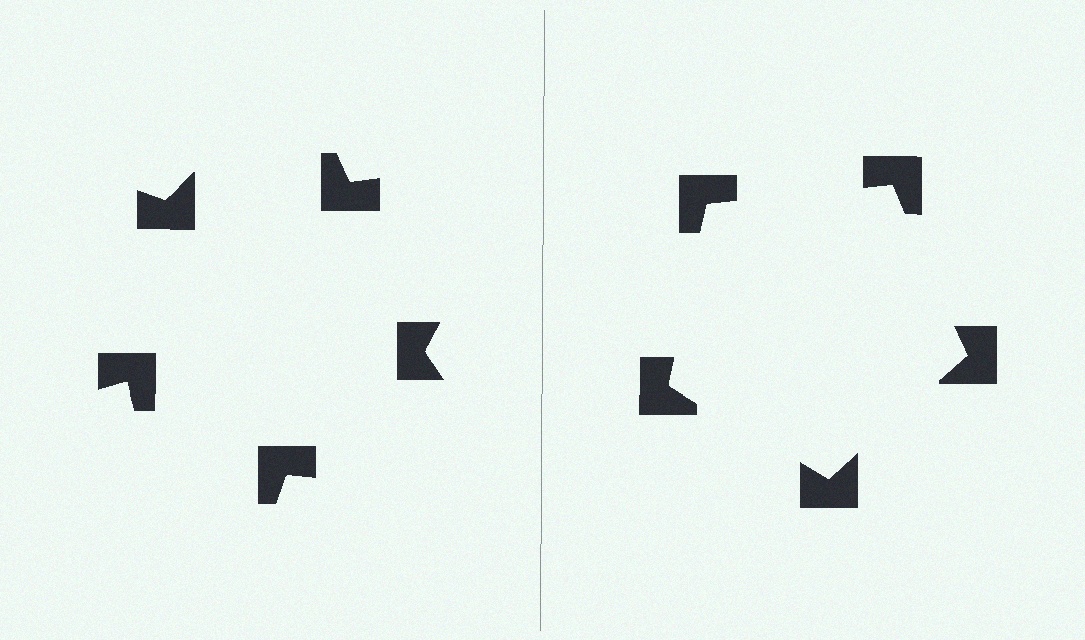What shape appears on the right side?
An illusory pentagon.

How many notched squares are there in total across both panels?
10 — 5 on each side.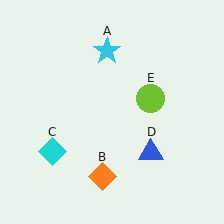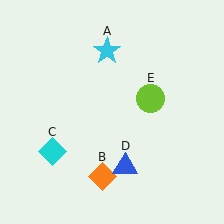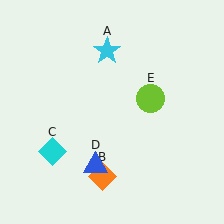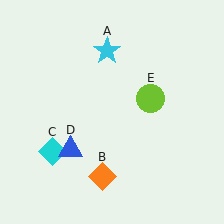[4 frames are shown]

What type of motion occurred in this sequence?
The blue triangle (object D) rotated clockwise around the center of the scene.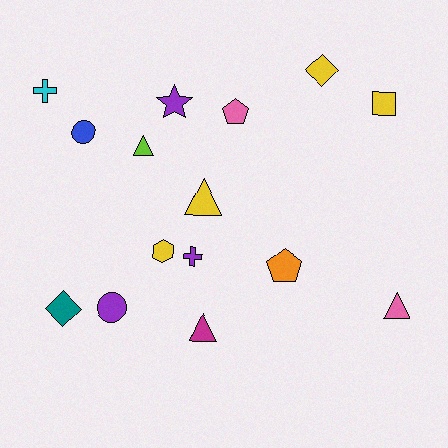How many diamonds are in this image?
There are 2 diamonds.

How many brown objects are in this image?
There are no brown objects.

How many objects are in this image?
There are 15 objects.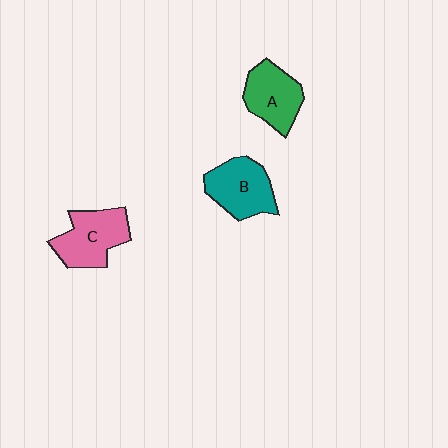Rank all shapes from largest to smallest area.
From largest to smallest: C (pink), B (teal), A (green).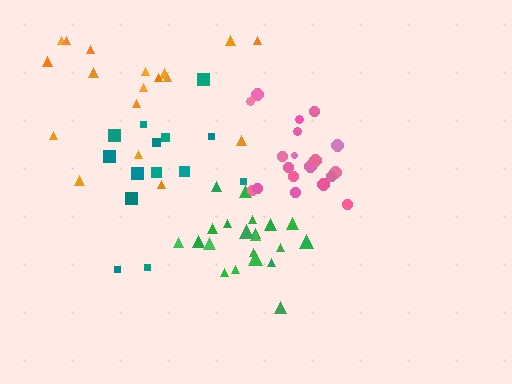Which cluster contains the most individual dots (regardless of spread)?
Green (21).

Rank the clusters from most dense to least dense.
green, pink, teal, orange.